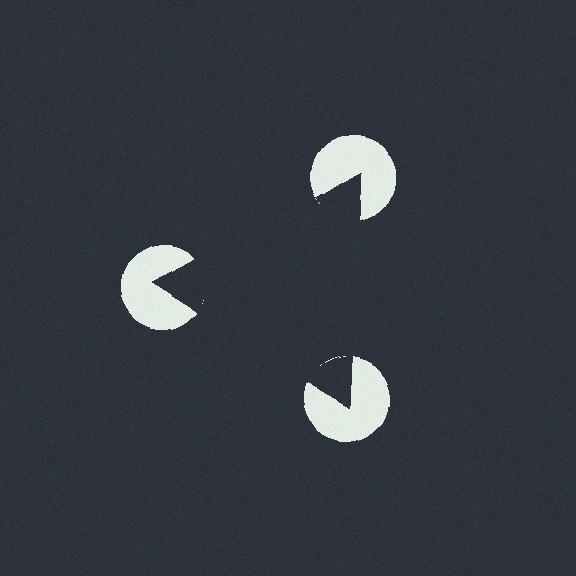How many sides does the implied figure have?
3 sides.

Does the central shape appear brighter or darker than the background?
It typically appears slightly darker than the background, even though no actual brightness change is drawn.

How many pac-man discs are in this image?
There are 3 — one at each vertex of the illusory triangle.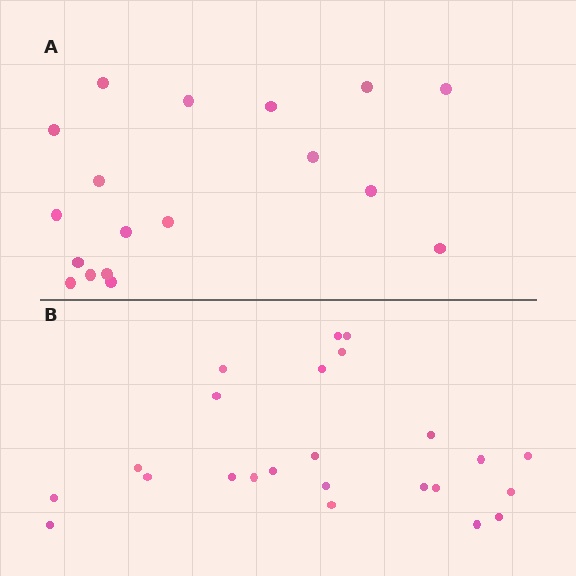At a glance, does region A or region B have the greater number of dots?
Region B (the bottom region) has more dots.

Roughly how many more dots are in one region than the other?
Region B has about 6 more dots than region A.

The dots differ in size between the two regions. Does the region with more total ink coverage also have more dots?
No. Region A has more total ink coverage because its dots are larger, but region B actually contains more individual dots. Total area can be misleading — the number of items is what matters here.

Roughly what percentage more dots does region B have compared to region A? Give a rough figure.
About 35% more.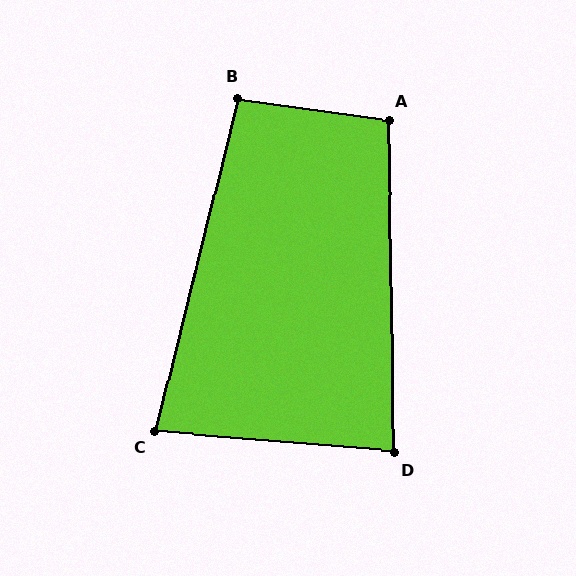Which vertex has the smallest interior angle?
C, at approximately 81 degrees.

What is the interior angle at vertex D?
Approximately 84 degrees (acute).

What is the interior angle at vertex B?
Approximately 96 degrees (obtuse).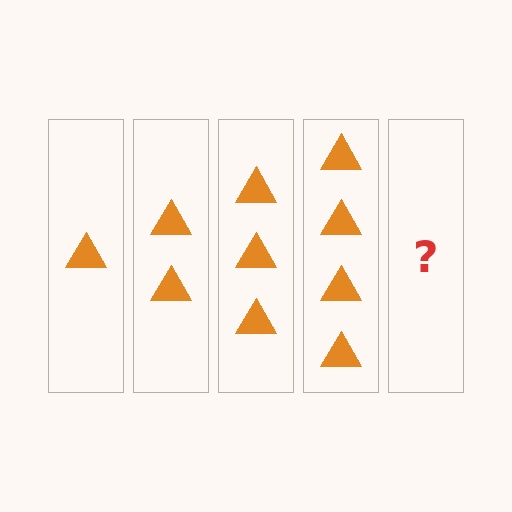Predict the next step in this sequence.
The next step is 5 triangles.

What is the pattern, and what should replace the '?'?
The pattern is that each step adds one more triangle. The '?' should be 5 triangles.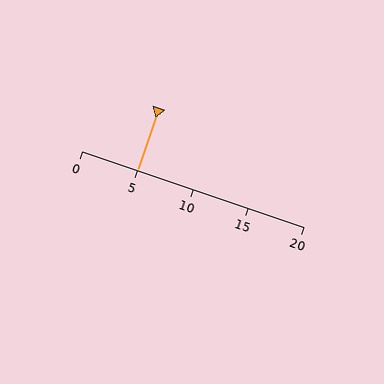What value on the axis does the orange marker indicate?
The marker indicates approximately 5.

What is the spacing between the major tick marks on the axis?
The major ticks are spaced 5 apart.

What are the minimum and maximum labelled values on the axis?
The axis runs from 0 to 20.